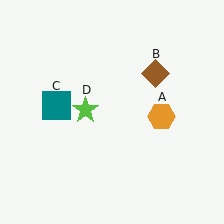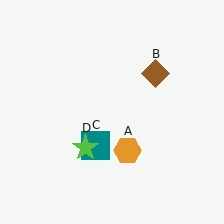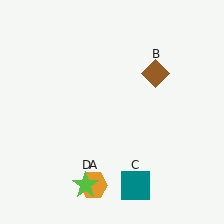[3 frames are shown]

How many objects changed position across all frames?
3 objects changed position: orange hexagon (object A), teal square (object C), lime star (object D).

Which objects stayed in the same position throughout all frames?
Brown diamond (object B) remained stationary.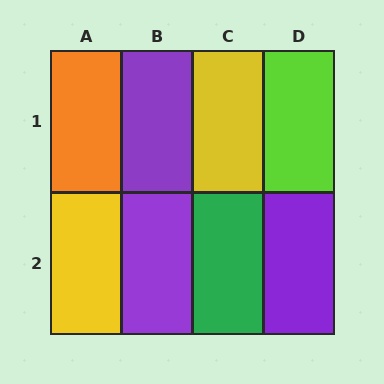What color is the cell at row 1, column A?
Orange.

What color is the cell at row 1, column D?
Lime.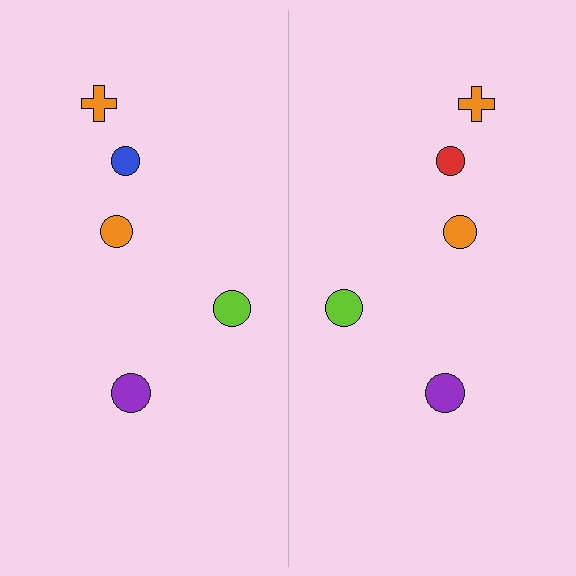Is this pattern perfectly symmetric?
No, the pattern is not perfectly symmetric. The red circle on the right side breaks the symmetry — its mirror counterpart is blue.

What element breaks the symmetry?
The red circle on the right side breaks the symmetry — its mirror counterpart is blue.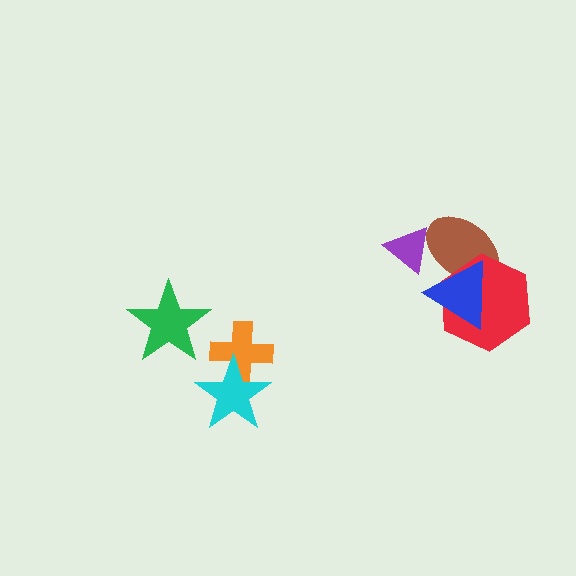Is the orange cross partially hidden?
Yes, it is partially covered by another shape.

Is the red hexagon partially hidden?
Yes, it is partially covered by another shape.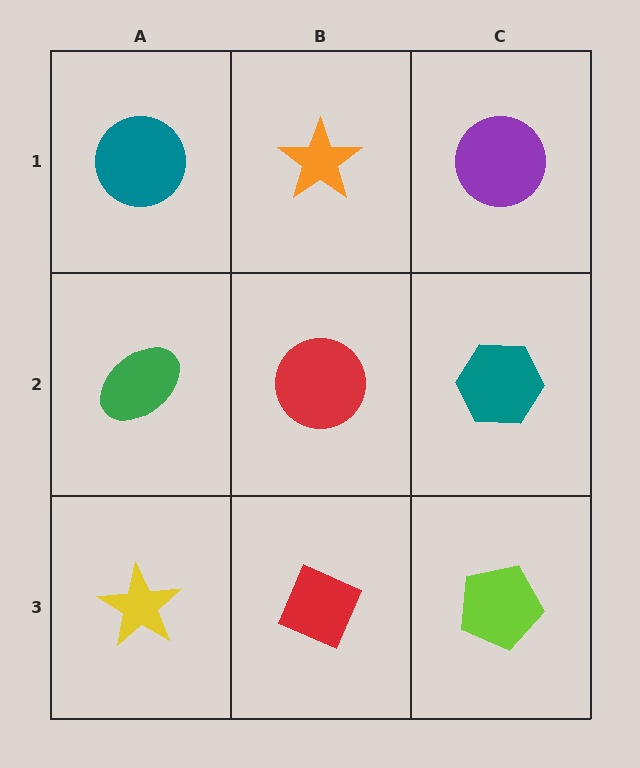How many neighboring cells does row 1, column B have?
3.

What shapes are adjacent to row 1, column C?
A teal hexagon (row 2, column C), an orange star (row 1, column B).